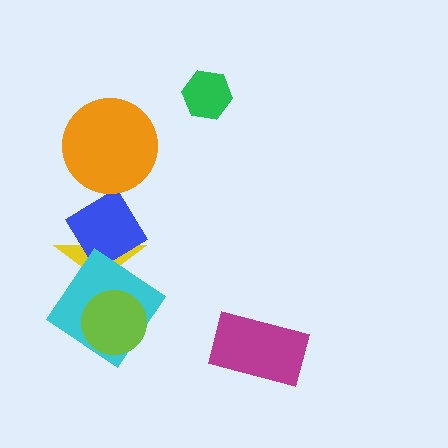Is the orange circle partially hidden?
No, no other shape covers it.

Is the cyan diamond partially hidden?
Yes, it is partially covered by another shape.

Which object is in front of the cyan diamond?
The lime circle is in front of the cyan diamond.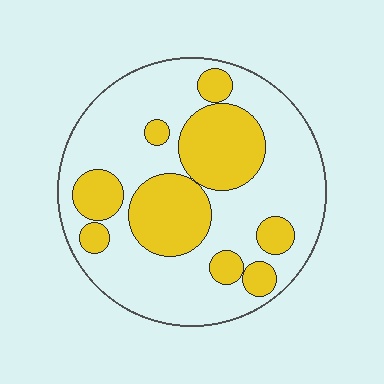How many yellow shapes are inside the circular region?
9.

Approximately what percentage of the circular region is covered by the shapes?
Approximately 35%.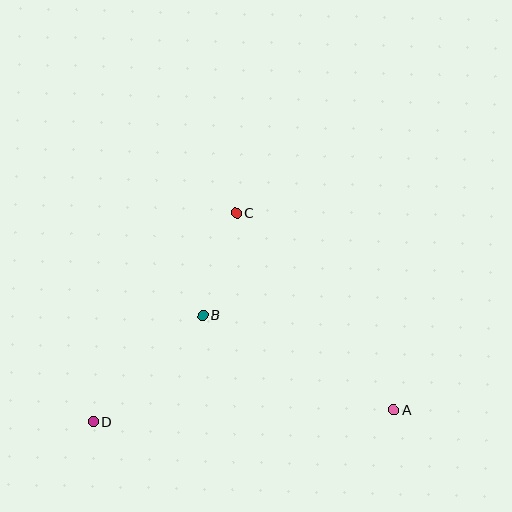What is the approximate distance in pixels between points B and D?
The distance between B and D is approximately 153 pixels.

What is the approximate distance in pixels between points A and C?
The distance between A and C is approximately 252 pixels.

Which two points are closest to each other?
Points B and C are closest to each other.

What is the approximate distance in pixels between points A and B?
The distance between A and B is approximately 213 pixels.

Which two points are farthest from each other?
Points A and D are farthest from each other.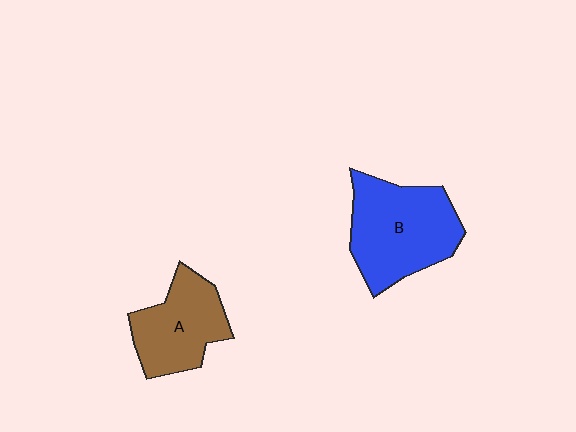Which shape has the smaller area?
Shape A (brown).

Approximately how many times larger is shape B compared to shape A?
Approximately 1.4 times.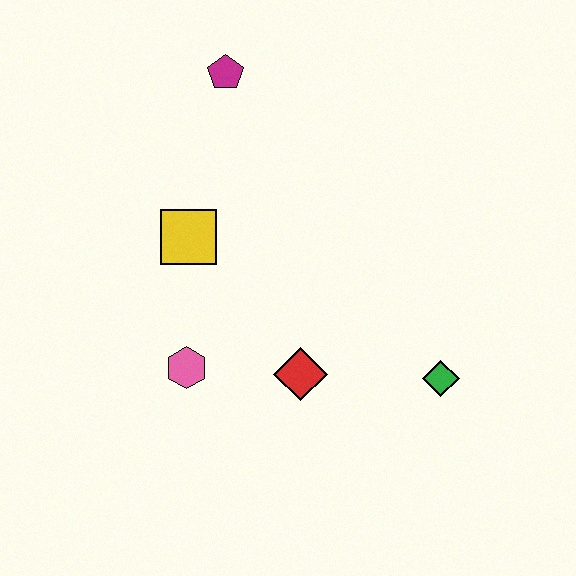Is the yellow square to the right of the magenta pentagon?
No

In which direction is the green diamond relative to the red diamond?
The green diamond is to the right of the red diamond.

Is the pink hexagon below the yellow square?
Yes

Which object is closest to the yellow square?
The pink hexagon is closest to the yellow square.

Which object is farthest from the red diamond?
The magenta pentagon is farthest from the red diamond.